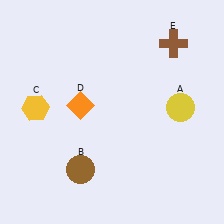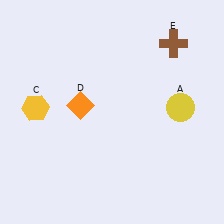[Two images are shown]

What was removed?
The brown circle (B) was removed in Image 2.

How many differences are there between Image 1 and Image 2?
There is 1 difference between the two images.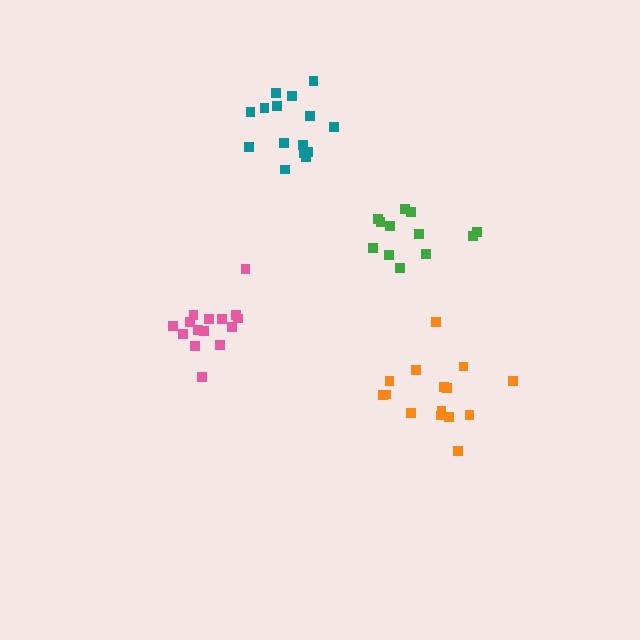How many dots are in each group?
Group 1: 15 dots, Group 2: 12 dots, Group 3: 15 dots, Group 4: 15 dots (57 total).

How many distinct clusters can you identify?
There are 4 distinct clusters.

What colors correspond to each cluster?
The clusters are colored: pink, green, orange, teal.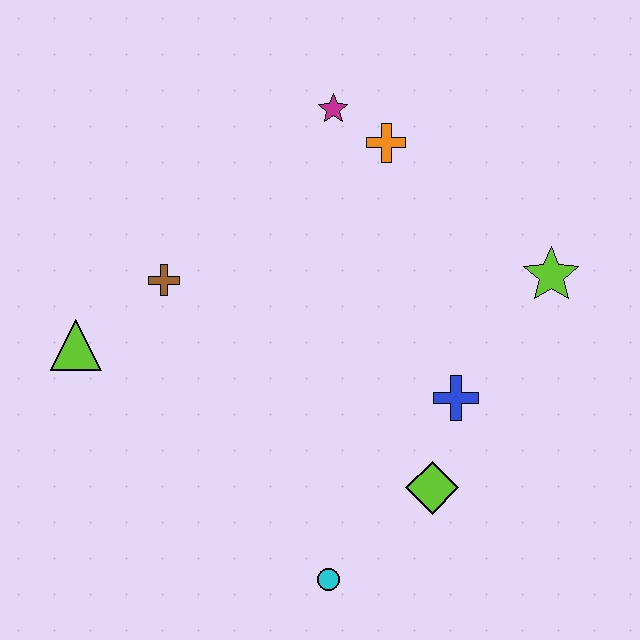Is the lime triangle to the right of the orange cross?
No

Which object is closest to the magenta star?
The orange cross is closest to the magenta star.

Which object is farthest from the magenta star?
The cyan circle is farthest from the magenta star.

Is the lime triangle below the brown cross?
Yes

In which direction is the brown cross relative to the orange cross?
The brown cross is to the left of the orange cross.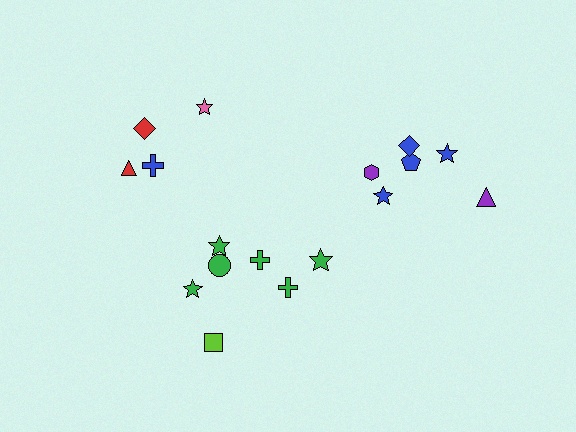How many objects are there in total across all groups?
There are 17 objects.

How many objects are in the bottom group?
There are 7 objects.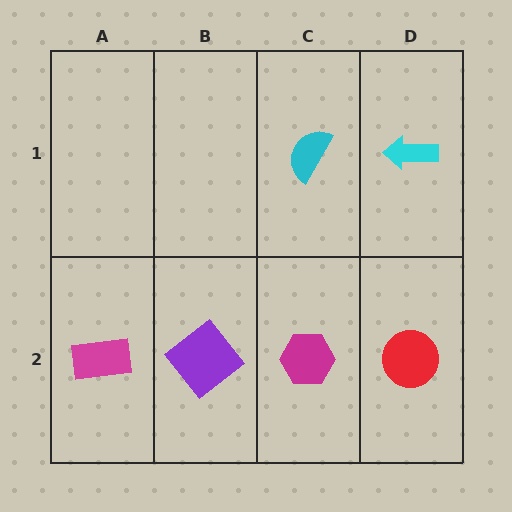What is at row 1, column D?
A cyan arrow.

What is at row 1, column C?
A cyan semicircle.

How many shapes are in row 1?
2 shapes.